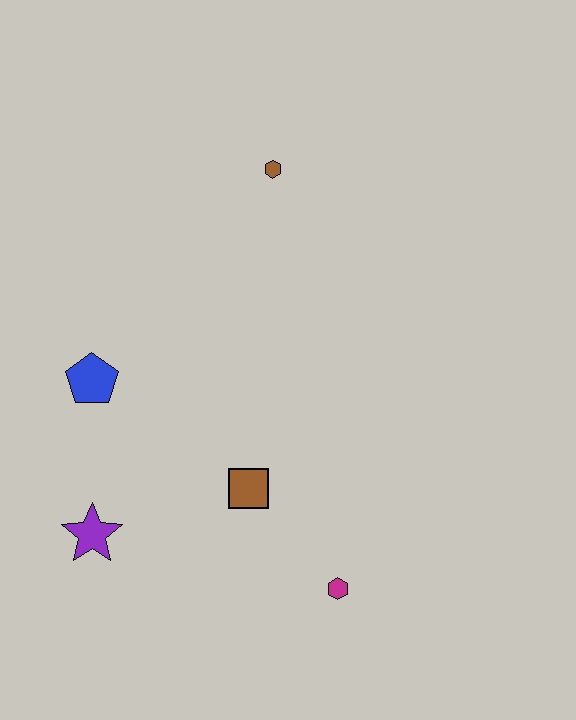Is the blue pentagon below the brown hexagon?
Yes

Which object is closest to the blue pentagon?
The purple star is closest to the blue pentagon.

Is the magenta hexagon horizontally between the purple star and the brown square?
No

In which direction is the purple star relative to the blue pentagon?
The purple star is below the blue pentagon.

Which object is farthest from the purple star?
The brown hexagon is farthest from the purple star.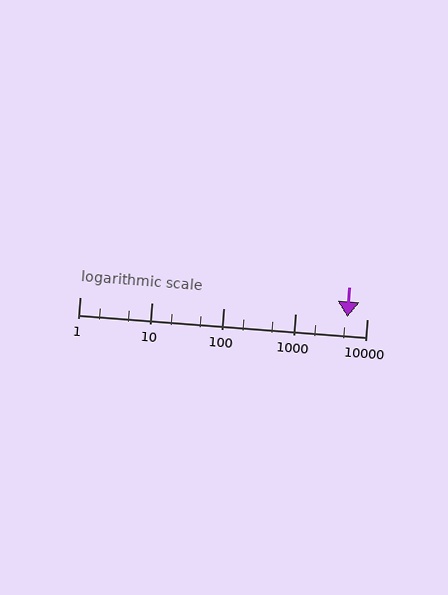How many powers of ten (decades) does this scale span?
The scale spans 4 decades, from 1 to 10000.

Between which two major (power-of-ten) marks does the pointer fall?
The pointer is between 1000 and 10000.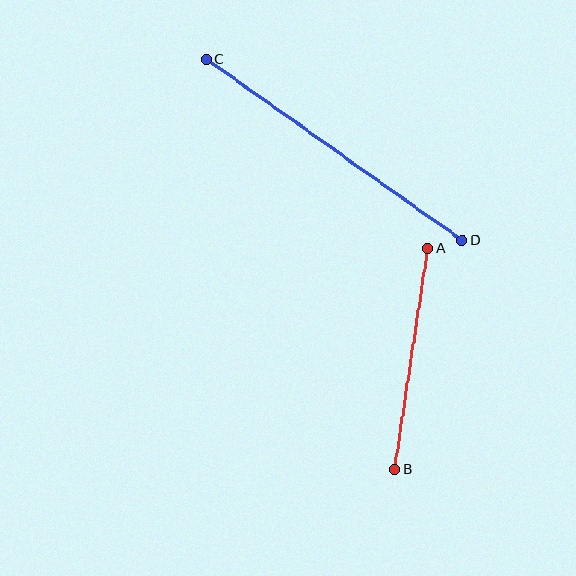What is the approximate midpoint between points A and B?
The midpoint is at approximately (411, 359) pixels.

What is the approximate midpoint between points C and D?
The midpoint is at approximately (334, 150) pixels.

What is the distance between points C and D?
The distance is approximately 313 pixels.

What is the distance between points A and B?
The distance is approximately 224 pixels.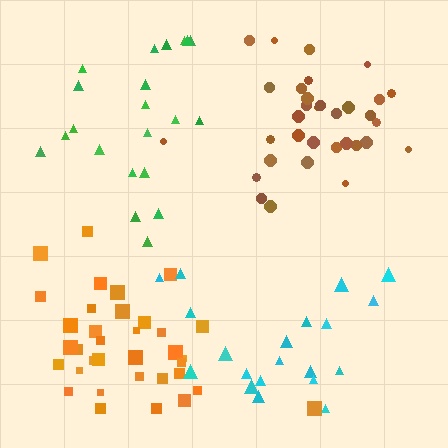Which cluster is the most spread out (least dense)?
Green.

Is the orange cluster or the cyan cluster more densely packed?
Orange.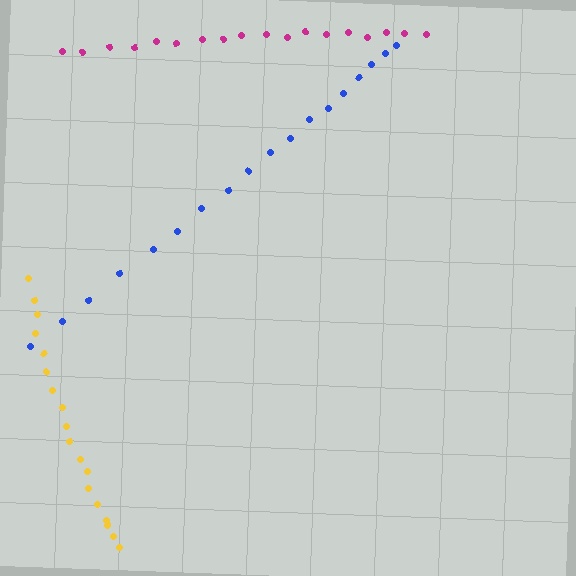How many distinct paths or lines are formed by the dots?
There are 3 distinct paths.